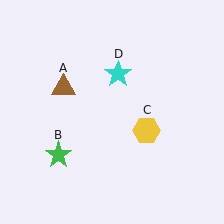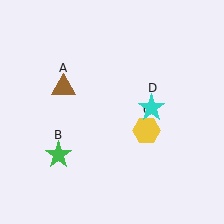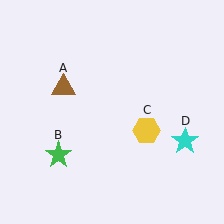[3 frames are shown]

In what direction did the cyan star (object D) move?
The cyan star (object D) moved down and to the right.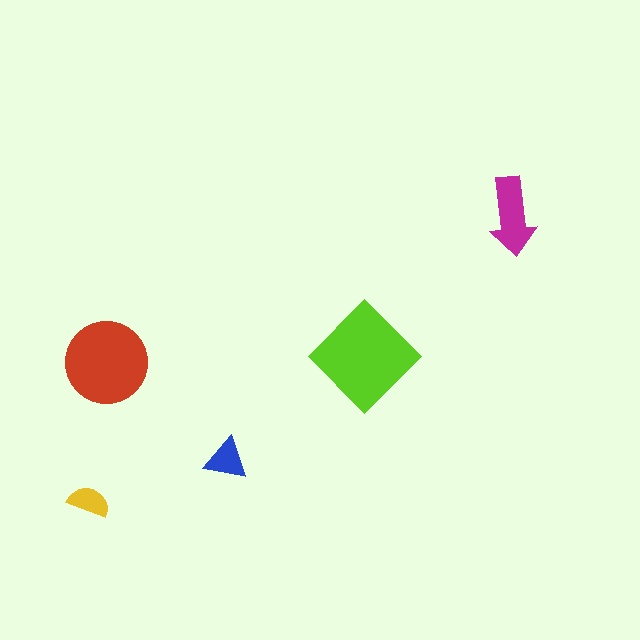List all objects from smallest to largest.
The yellow semicircle, the blue triangle, the magenta arrow, the red circle, the lime diamond.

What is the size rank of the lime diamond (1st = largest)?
1st.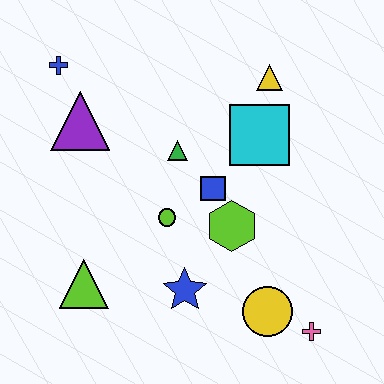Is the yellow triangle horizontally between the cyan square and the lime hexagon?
No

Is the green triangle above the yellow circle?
Yes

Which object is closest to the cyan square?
The yellow triangle is closest to the cyan square.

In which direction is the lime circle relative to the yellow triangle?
The lime circle is below the yellow triangle.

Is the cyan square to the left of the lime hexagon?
No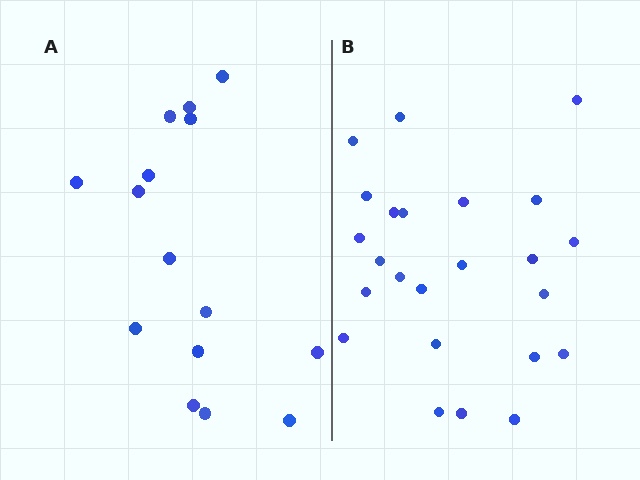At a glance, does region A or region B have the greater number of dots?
Region B (the right region) has more dots.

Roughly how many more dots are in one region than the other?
Region B has roughly 8 or so more dots than region A.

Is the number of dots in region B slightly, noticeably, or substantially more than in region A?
Region B has substantially more. The ratio is roughly 1.6 to 1.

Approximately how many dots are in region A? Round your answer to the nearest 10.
About 20 dots. (The exact count is 15, which rounds to 20.)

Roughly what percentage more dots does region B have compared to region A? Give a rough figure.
About 60% more.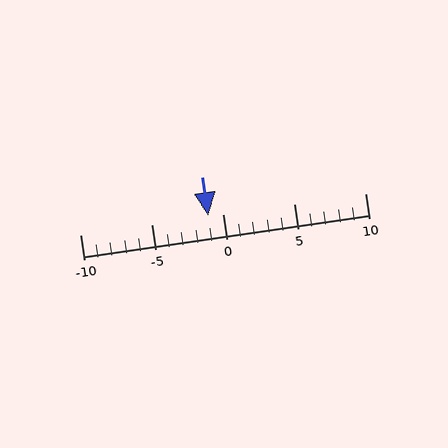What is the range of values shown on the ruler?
The ruler shows values from -10 to 10.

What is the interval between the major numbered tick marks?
The major tick marks are spaced 5 units apart.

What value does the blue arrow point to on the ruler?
The blue arrow points to approximately -1.